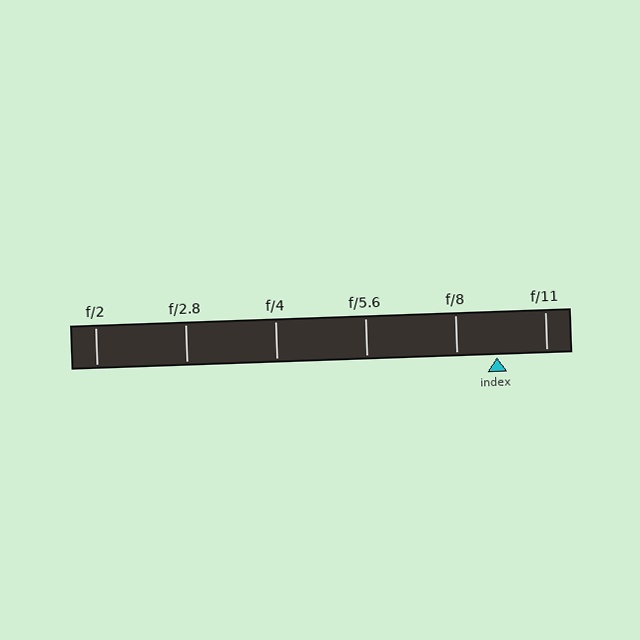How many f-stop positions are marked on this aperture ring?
There are 6 f-stop positions marked.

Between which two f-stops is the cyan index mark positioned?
The index mark is between f/8 and f/11.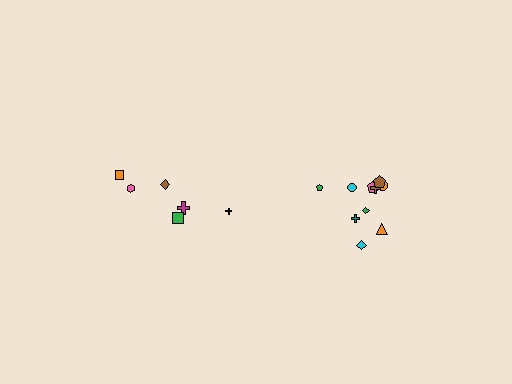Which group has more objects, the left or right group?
The right group.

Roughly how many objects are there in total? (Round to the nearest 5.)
Roughly 15 objects in total.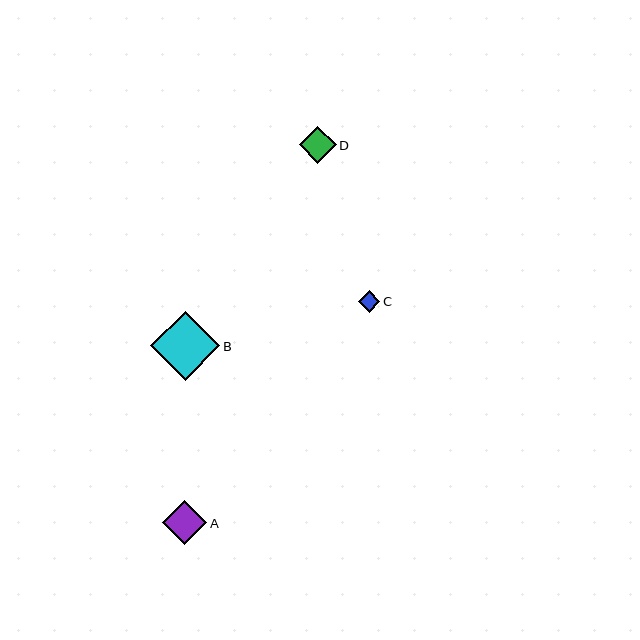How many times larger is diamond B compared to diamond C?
Diamond B is approximately 3.3 times the size of diamond C.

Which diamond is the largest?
Diamond B is the largest with a size of approximately 69 pixels.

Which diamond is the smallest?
Diamond C is the smallest with a size of approximately 21 pixels.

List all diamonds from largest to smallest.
From largest to smallest: B, A, D, C.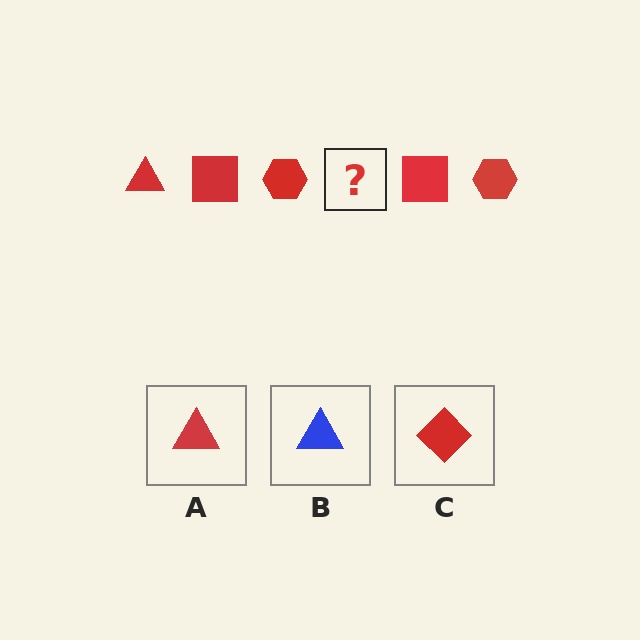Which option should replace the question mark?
Option A.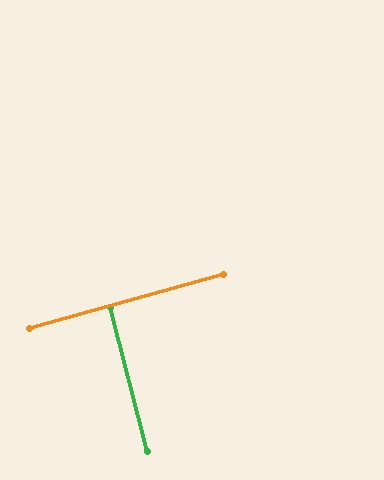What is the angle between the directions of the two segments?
Approximately 89 degrees.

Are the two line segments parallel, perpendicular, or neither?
Perpendicular — they meet at approximately 89°.